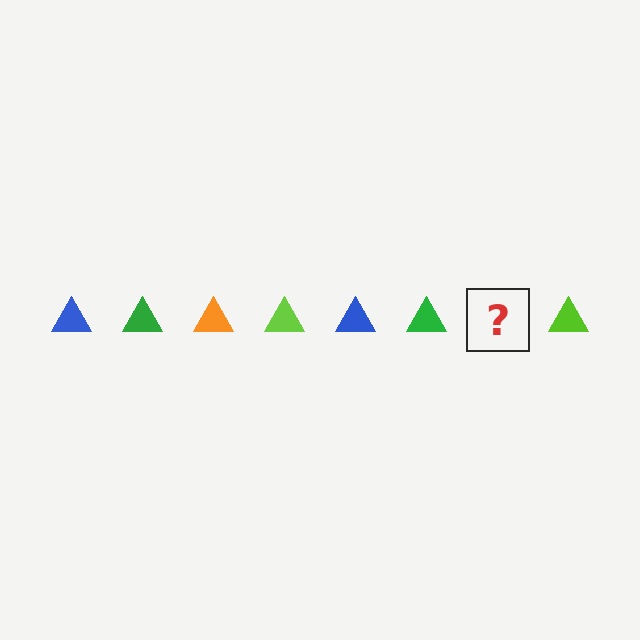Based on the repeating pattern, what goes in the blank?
The blank should be an orange triangle.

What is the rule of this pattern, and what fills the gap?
The rule is that the pattern cycles through blue, green, orange, lime triangles. The gap should be filled with an orange triangle.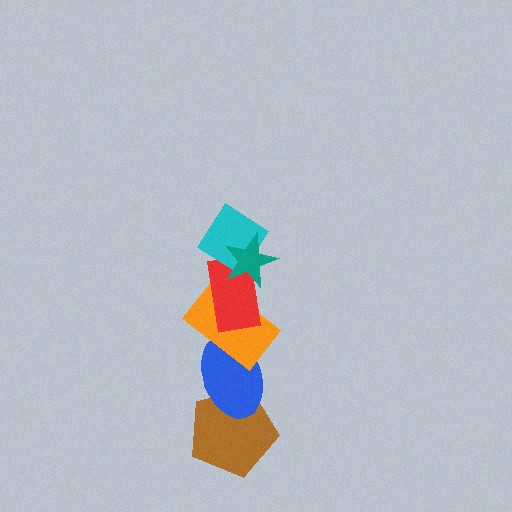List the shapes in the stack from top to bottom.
From top to bottom: the teal star, the cyan diamond, the red rectangle, the orange rectangle, the blue ellipse, the brown pentagon.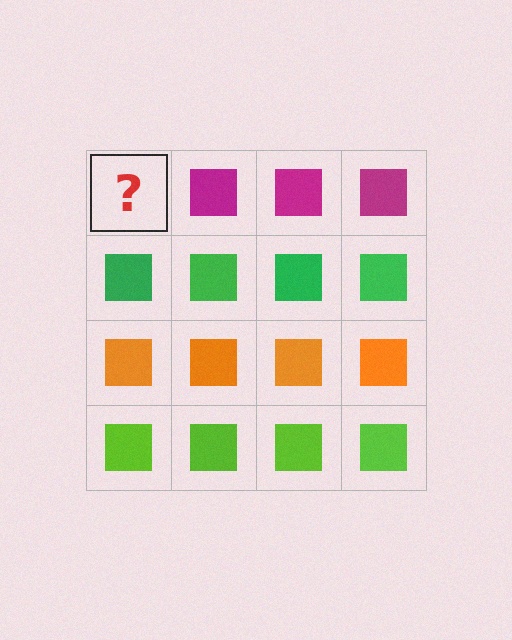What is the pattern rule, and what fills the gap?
The rule is that each row has a consistent color. The gap should be filled with a magenta square.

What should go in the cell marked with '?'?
The missing cell should contain a magenta square.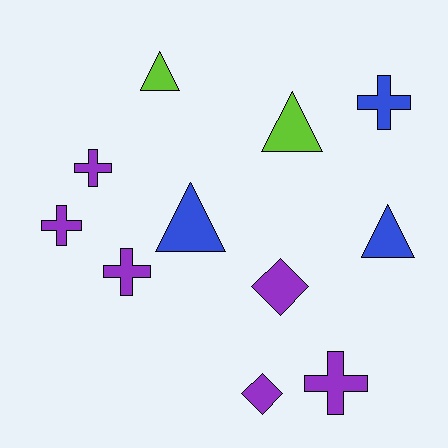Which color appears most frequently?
Purple, with 6 objects.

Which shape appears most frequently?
Cross, with 5 objects.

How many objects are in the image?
There are 11 objects.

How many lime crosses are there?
There are no lime crosses.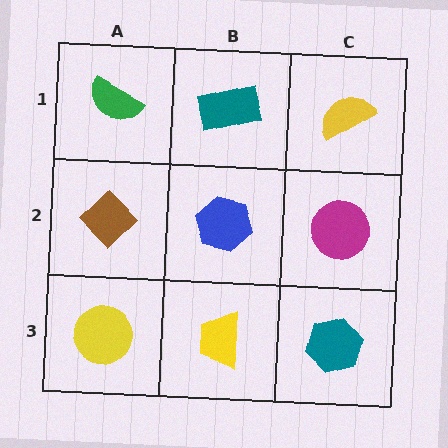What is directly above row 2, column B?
A teal rectangle.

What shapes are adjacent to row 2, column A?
A green semicircle (row 1, column A), a yellow circle (row 3, column A), a blue hexagon (row 2, column B).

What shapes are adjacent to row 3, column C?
A magenta circle (row 2, column C), a yellow trapezoid (row 3, column B).